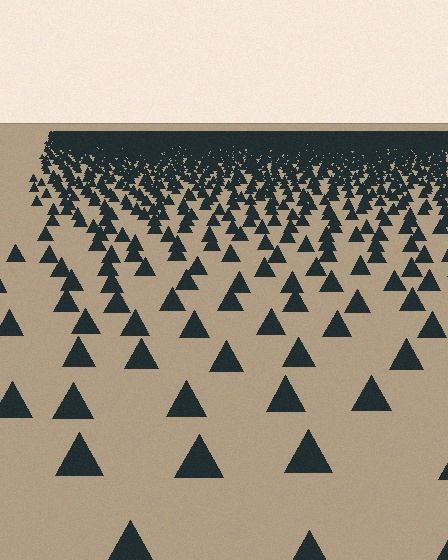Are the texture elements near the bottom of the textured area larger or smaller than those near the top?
Larger. Near the bottom, elements are closer to the viewer and appear at a bigger on-screen size.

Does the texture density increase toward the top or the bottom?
Density increases toward the top.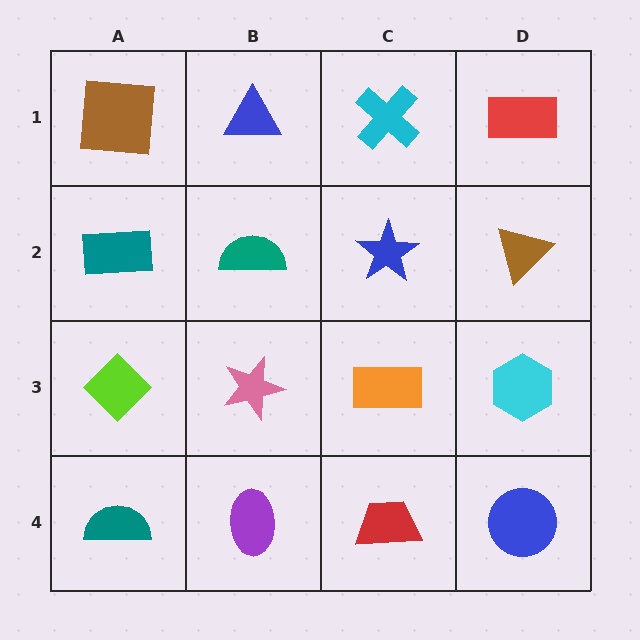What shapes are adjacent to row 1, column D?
A brown triangle (row 2, column D), a cyan cross (row 1, column C).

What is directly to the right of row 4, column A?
A purple ellipse.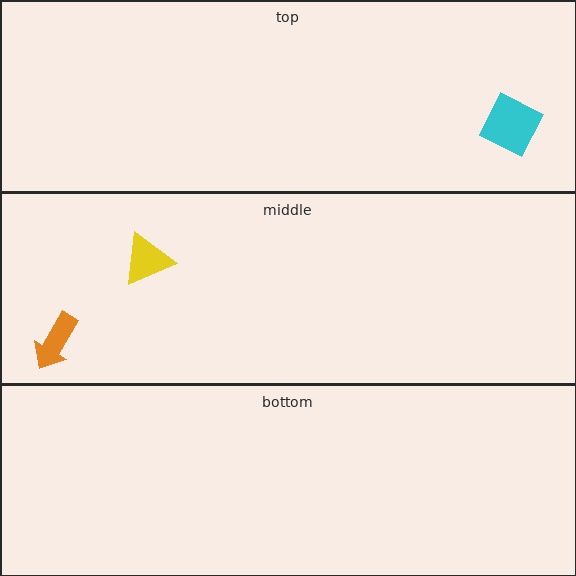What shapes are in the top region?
The cyan diamond.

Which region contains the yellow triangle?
The middle region.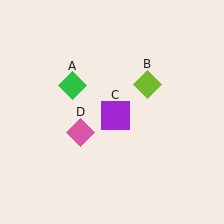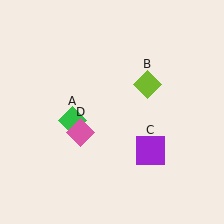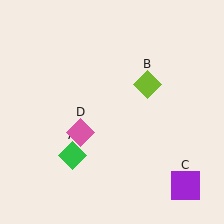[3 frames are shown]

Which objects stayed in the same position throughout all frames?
Lime diamond (object B) and pink diamond (object D) remained stationary.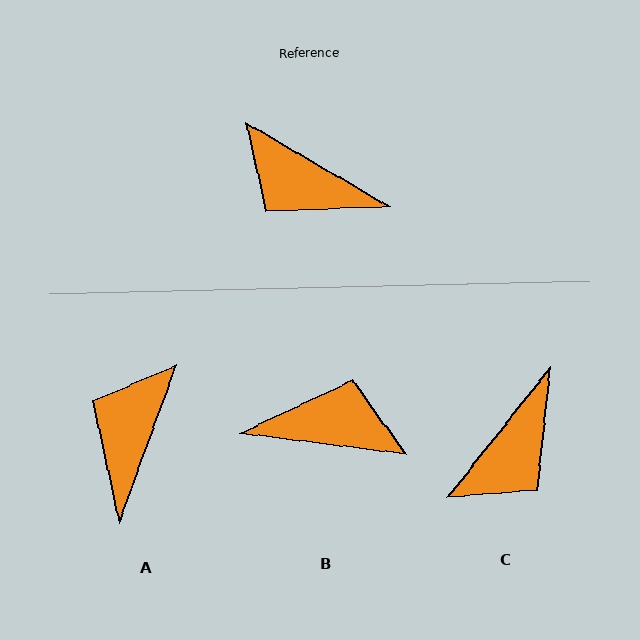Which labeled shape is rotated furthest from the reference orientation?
B, about 157 degrees away.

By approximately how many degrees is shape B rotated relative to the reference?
Approximately 157 degrees clockwise.